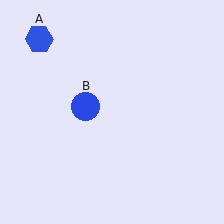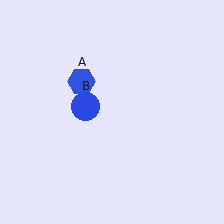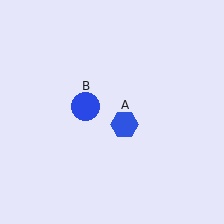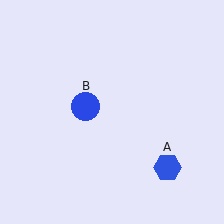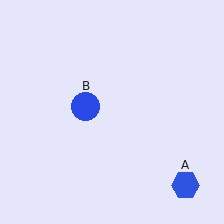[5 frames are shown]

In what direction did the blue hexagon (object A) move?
The blue hexagon (object A) moved down and to the right.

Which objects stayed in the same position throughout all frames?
Blue circle (object B) remained stationary.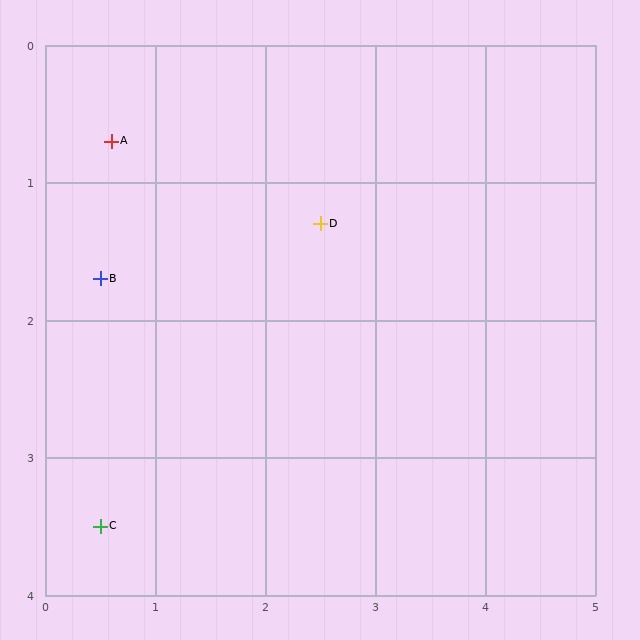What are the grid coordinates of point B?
Point B is at approximately (0.5, 1.7).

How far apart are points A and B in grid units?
Points A and B are about 1.0 grid units apart.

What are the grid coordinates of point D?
Point D is at approximately (2.5, 1.3).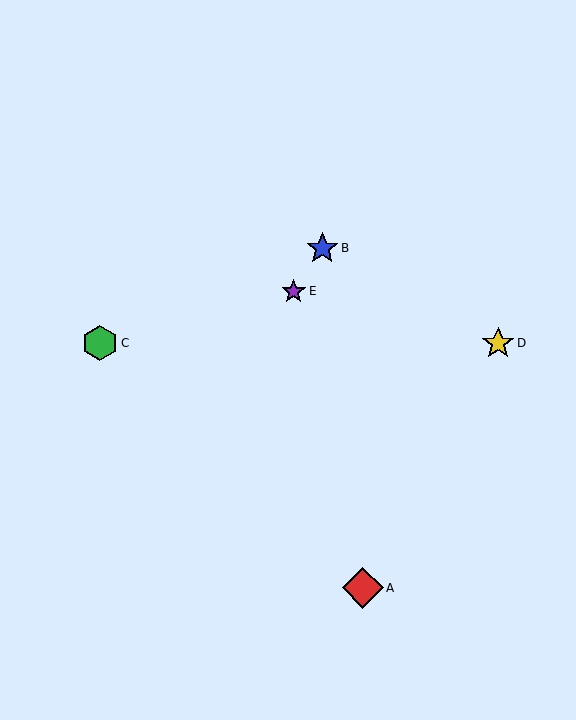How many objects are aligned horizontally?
2 objects (C, D) are aligned horizontally.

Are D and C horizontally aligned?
Yes, both are at y≈343.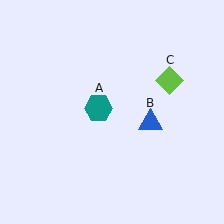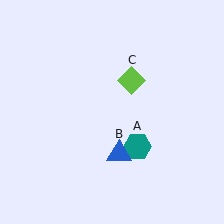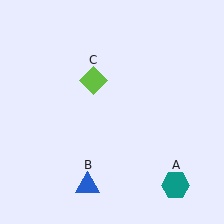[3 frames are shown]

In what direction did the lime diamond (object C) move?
The lime diamond (object C) moved left.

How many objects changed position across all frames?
3 objects changed position: teal hexagon (object A), blue triangle (object B), lime diamond (object C).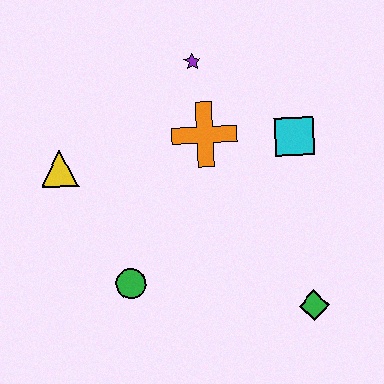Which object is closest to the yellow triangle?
The green circle is closest to the yellow triangle.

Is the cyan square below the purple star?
Yes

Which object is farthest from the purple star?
The green diamond is farthest from the purple star.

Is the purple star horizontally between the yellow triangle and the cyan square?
Yes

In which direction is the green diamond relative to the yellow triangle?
The green diamond is to the right of the yellow triangle.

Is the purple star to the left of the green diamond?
Yes